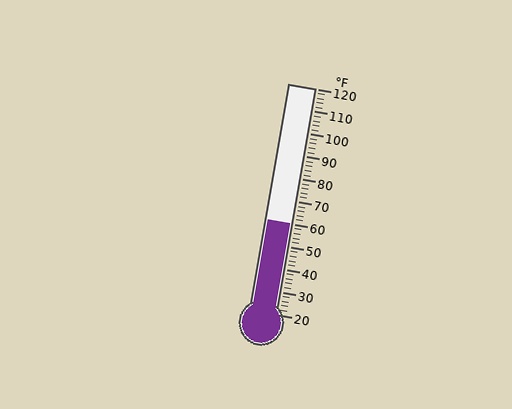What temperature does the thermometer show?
The thermometer shows approximately 60°F.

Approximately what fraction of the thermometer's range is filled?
The thermometer is filled to approximately 40% of its range.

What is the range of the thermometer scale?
The thermometer scale ranges from 20°F to 120°F.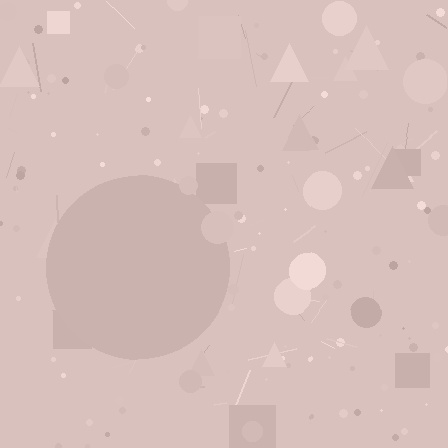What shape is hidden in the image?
A circle is hidden in the image.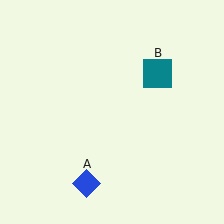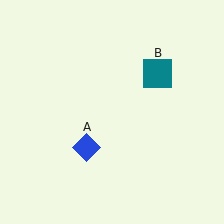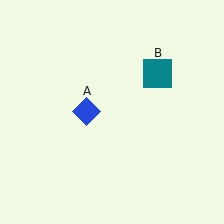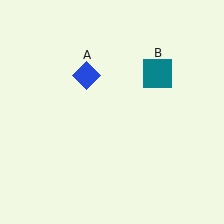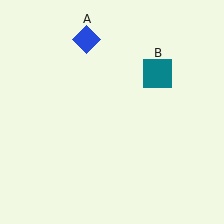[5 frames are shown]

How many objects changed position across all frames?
1 object changed position: blue diamond (object A).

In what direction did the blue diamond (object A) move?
The blue diamond (object A) moved up.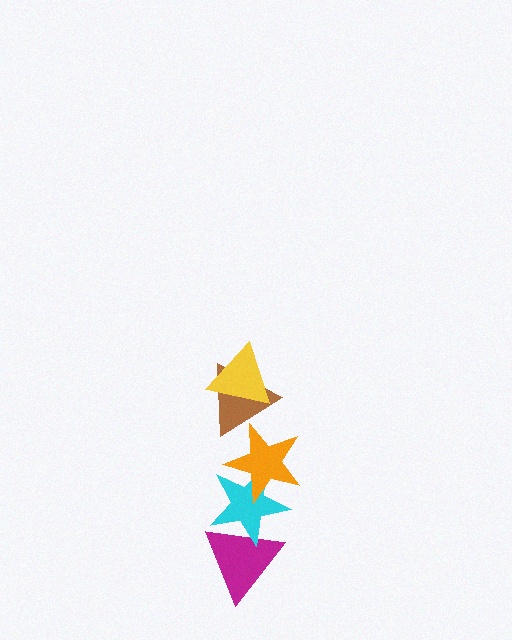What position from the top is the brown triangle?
The brown triangle is 2nd from the top.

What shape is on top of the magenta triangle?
The cyan star is on top of the magenta triangle.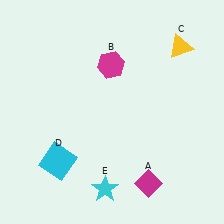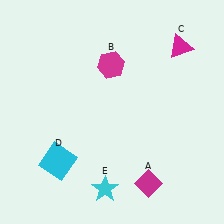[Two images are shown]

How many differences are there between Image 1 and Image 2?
There is 1 difference between the two images.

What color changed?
The triangle (C) changed from yellow in Image 1 to magenta in Image 2.